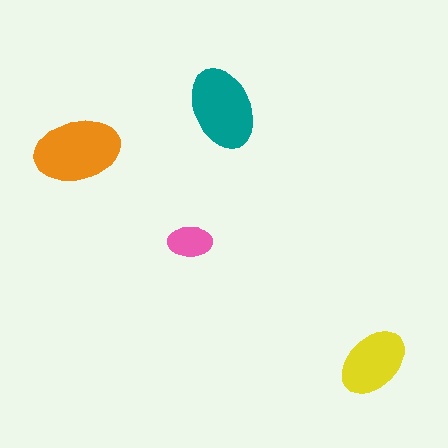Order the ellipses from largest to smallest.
the orange one, the teal one, the yellow one, the pink one.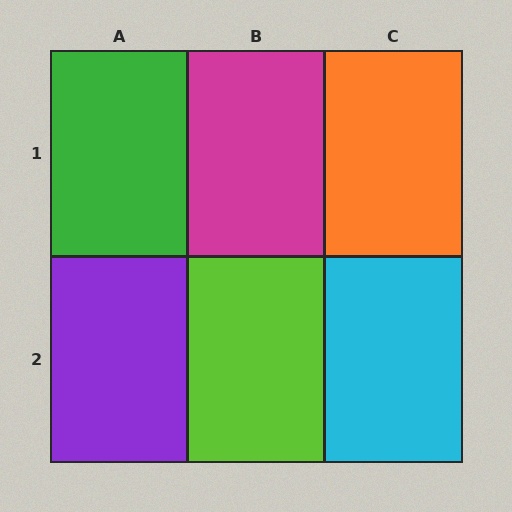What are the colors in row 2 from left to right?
Purple, lime, cyan.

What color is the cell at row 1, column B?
Magenta.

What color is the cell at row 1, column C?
Orange.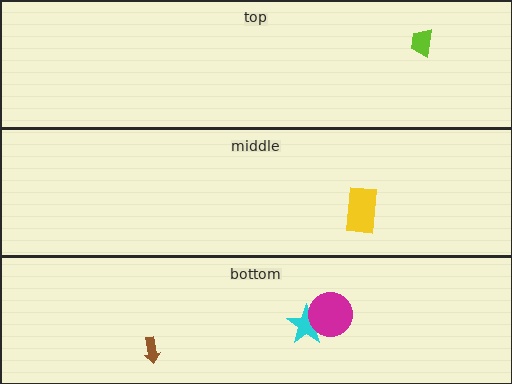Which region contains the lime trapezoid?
The top region.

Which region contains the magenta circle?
The bottom region.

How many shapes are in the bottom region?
3.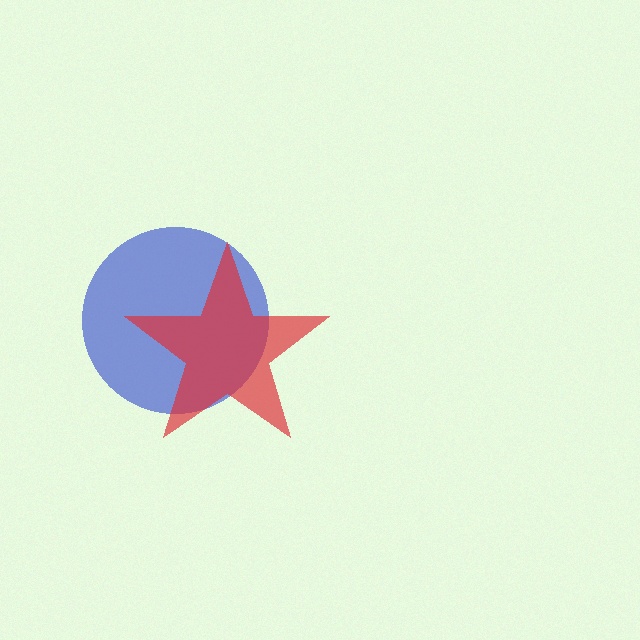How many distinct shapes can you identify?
There are 2 distinct shapes: a blue circle, a red star.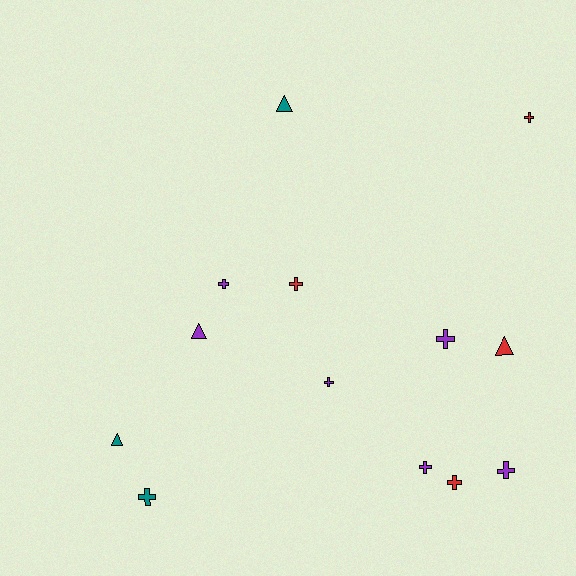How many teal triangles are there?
There are 2 teal triangles.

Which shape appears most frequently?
Cross, with 9 objects.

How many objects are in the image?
There are 13 objects.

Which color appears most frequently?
Purple, with 6 objects.